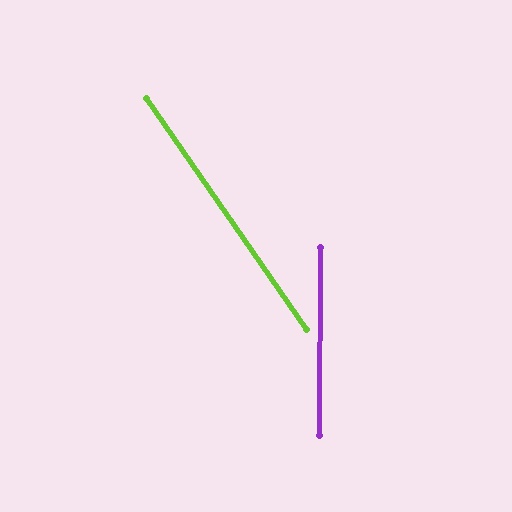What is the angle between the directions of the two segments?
Approximately 35 degrees.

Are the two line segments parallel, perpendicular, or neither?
Neither parallel nor perpendicular — they differ by about 35°.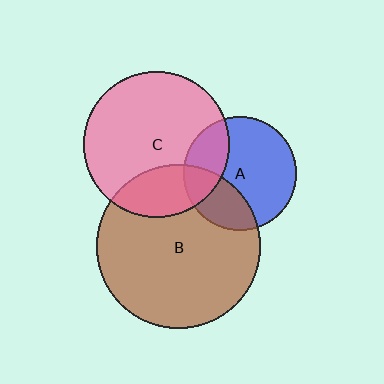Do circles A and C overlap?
Yes.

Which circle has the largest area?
Circle B (brown).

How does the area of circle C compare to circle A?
Approximately 1.7 times.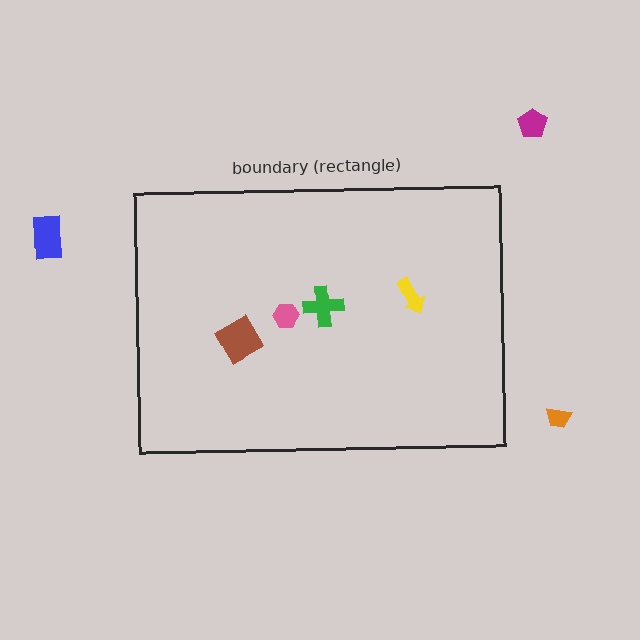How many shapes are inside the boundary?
4 inside, 3 outside.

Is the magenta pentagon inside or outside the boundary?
Outside.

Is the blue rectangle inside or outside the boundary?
Outside.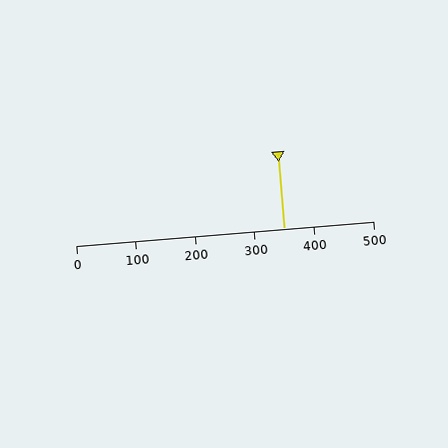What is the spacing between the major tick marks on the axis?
The major ticks are spaced 100 apart.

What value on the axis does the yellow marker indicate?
The marker indicates approximately 350.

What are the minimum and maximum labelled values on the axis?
The axis runs from 0 to 500.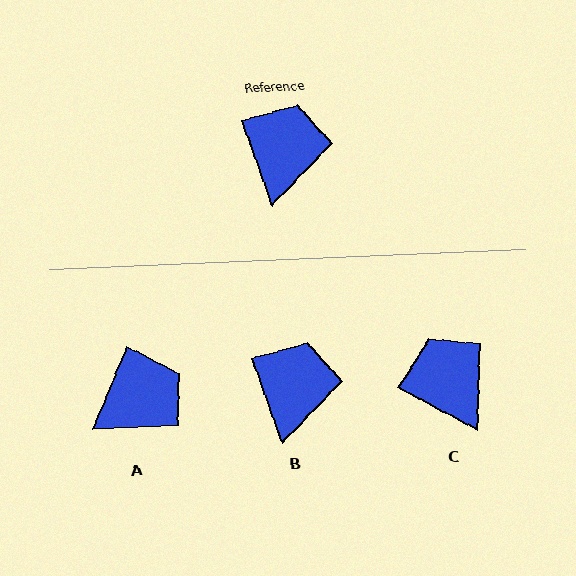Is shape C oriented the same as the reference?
No, it is off by about 42 degrees.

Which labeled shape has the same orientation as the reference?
B.